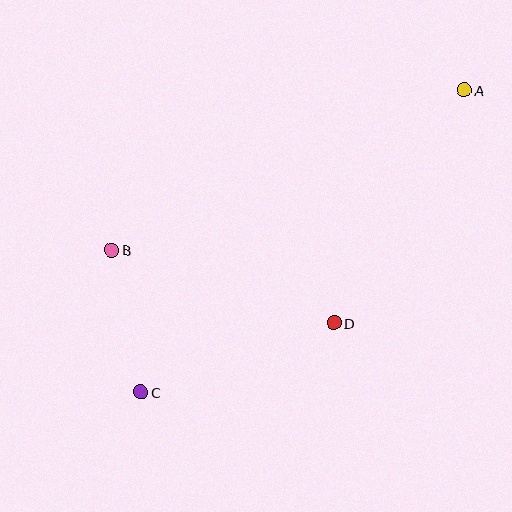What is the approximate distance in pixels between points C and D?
The distance between C and D is approximately 205 pixels.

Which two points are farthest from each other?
Points A and C are farthest from each other.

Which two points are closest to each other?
Points B and C are closest to each other.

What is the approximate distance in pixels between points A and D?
The distance between A and D is approximately 267 pixels.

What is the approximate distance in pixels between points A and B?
The distance between A and B is approximately 387 pixels.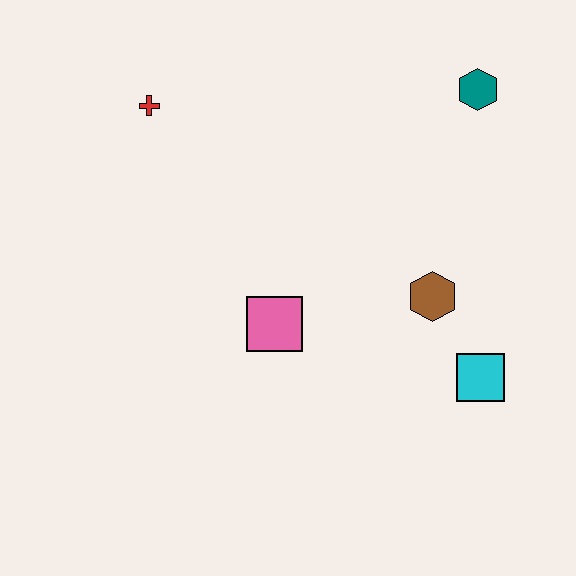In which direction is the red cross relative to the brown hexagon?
The red cross is to the left of the brown hexagon.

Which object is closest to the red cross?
The pink square is closest to the red cross.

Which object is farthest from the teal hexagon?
The red cross is farthest from the teal hexagon.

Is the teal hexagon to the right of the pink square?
Yes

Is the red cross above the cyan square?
Yes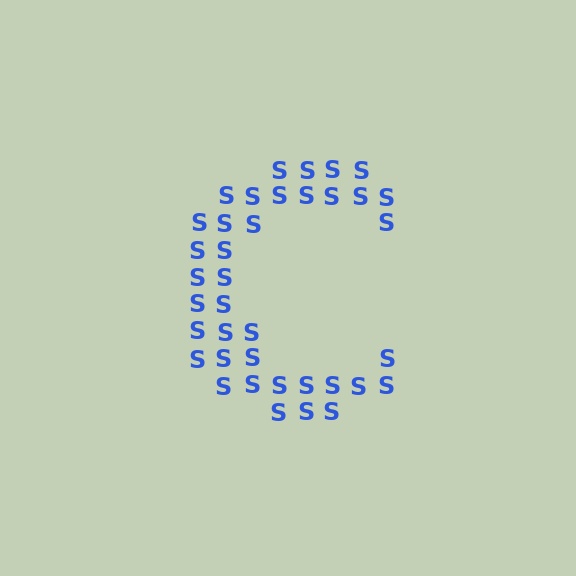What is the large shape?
The large shape is the letter C.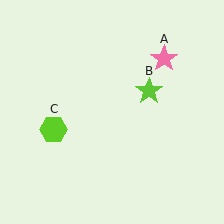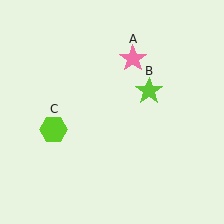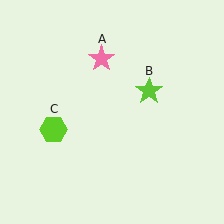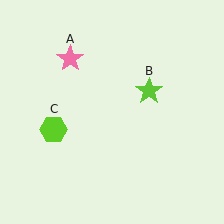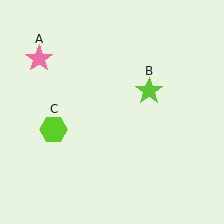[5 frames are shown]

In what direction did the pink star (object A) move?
The pink star (object A) moved left.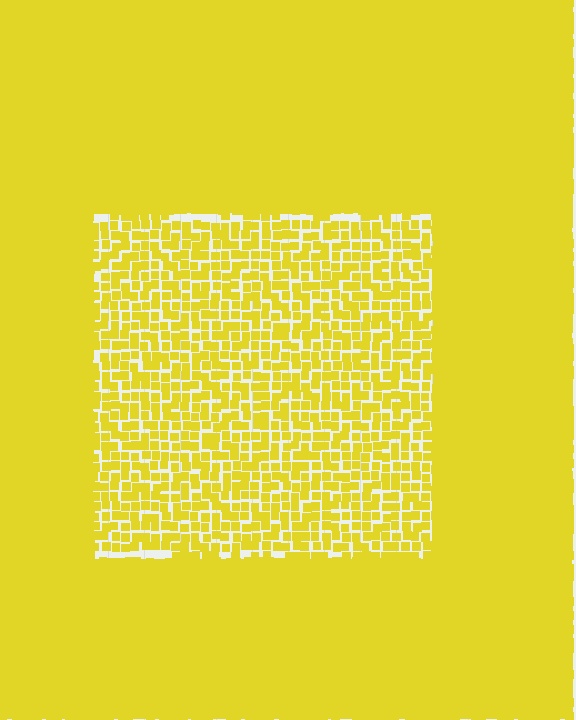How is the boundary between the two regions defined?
The boundary is defined by a change in element density (approximately 2.3x ratio). All elements are the same color, size, and shape.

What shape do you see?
I see a rectangle.